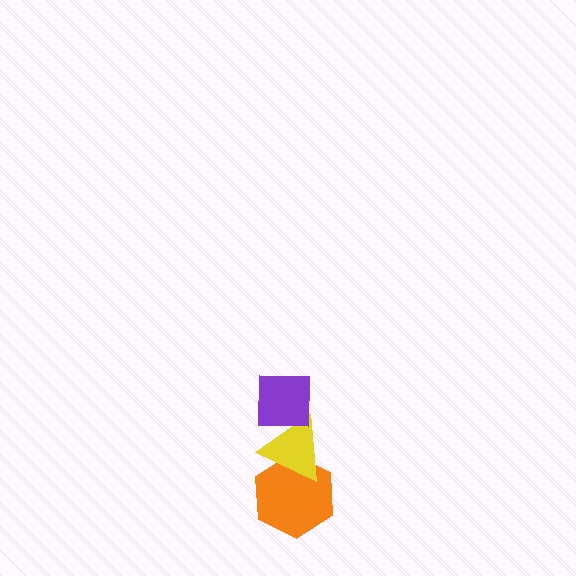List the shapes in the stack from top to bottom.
From top to bottom: the purple square, the yellow triangle, the orange hexagon.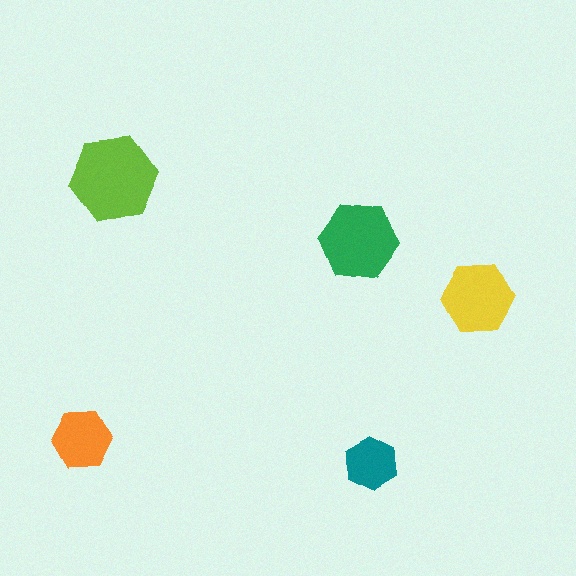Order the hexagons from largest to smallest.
the lime one, the green one, the yellow one, the orange one, the teal one.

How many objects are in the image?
There are 5 objects in the image.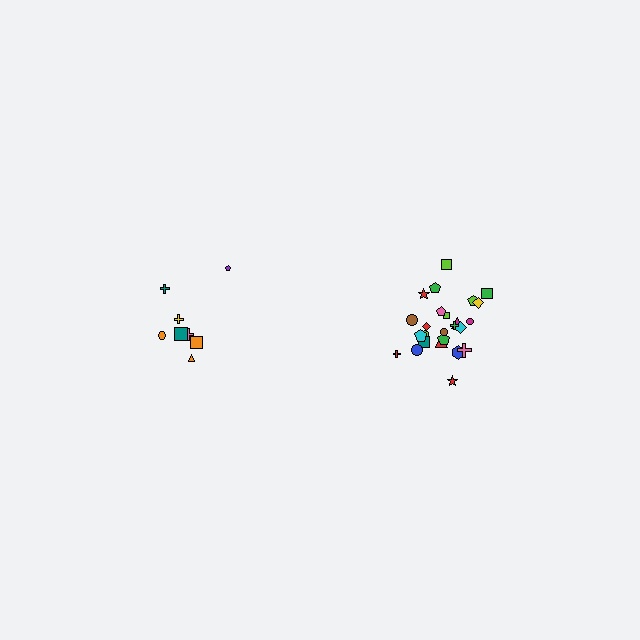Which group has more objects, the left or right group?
The right group.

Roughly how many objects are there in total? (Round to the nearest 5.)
Roughly 35 objects in total.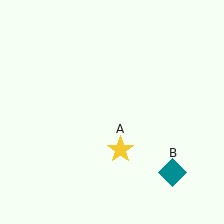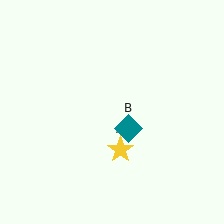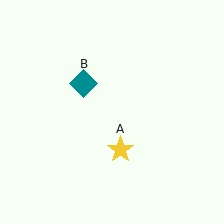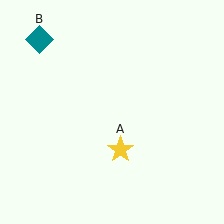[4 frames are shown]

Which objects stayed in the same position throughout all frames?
Yellow star (object A) remained stationary.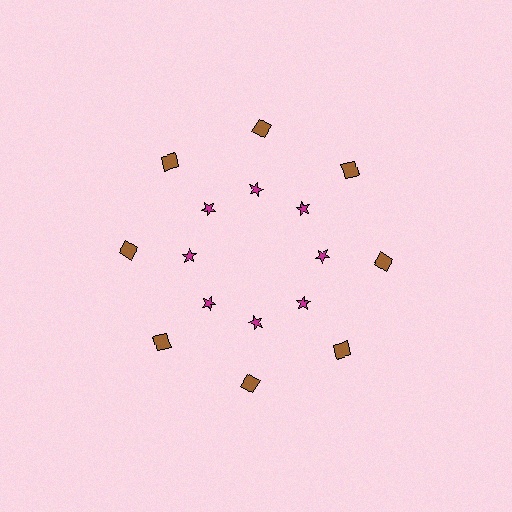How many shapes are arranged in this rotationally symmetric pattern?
There are 16 shapes, arranged in 8 groups of 2.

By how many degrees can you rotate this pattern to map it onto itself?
The pattern maps onto itself every 45 degrees of rotation.